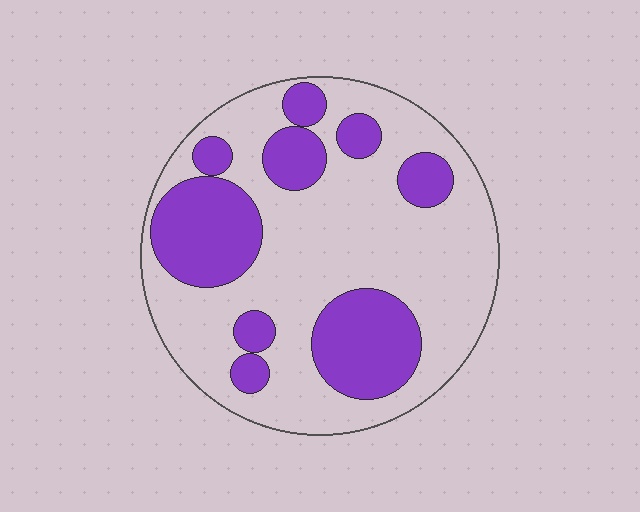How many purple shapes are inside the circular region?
9.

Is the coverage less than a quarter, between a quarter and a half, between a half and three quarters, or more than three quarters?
Between a quarter and a half.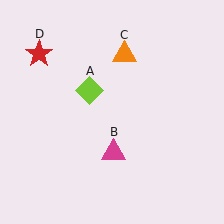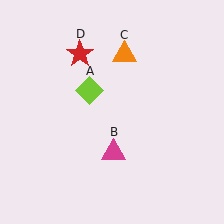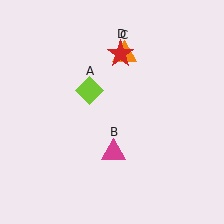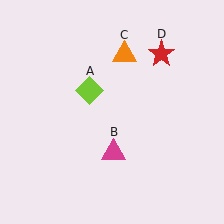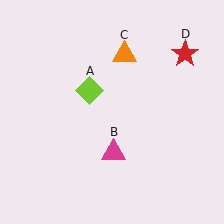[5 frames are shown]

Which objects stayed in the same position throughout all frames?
Lime diamond (object A) and magenta triangle (object B) and orange triangle (object C) remained stationary.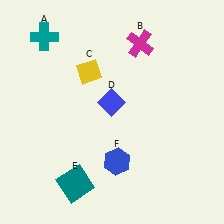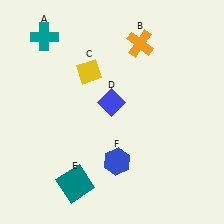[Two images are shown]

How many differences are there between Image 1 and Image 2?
There is 1 difference between the two images.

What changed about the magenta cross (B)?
In Image 1, B is magenta. In Image 2, it changed to orange.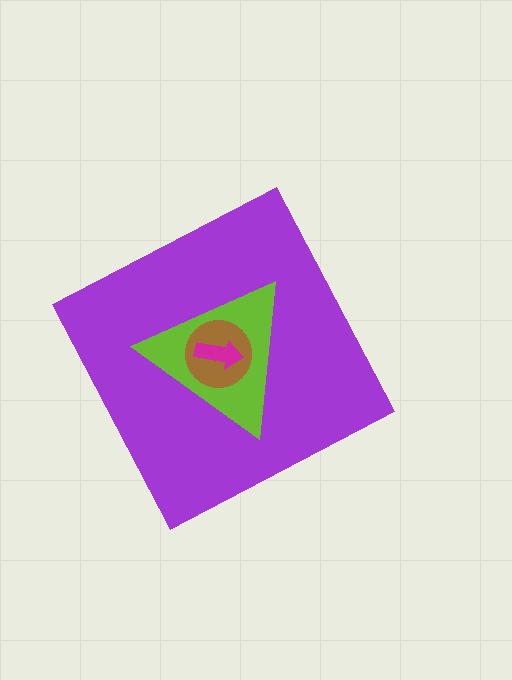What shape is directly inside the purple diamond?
The lime triangle.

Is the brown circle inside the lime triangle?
Yes.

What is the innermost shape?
The magenta arrow.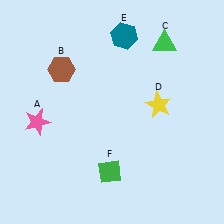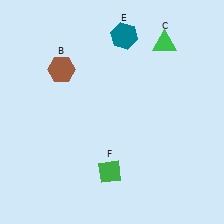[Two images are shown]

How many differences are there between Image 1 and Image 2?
There are 2 differences between the two images.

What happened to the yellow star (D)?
The yellow star (D) was removed in Image 2. It was in the top-right area of Image 1.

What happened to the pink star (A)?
The pink star (A) was removed in Image 2. It was in the bottom-left area of Image 1.